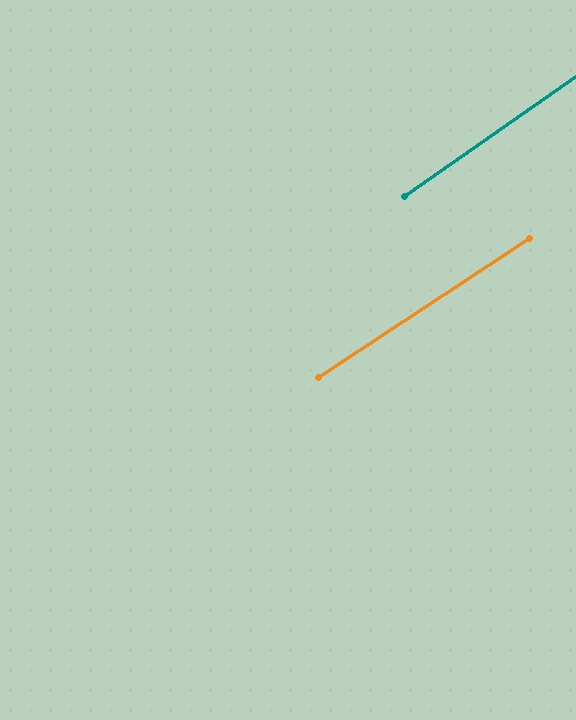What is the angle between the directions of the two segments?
Approximately 1 degree.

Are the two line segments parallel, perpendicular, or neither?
Parallel — their directions differ by only 1.5°.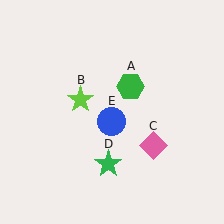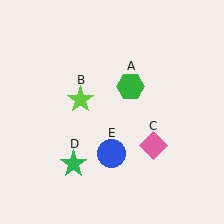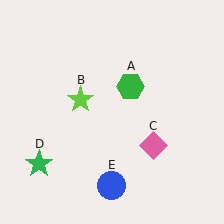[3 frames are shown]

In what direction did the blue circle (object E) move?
The blue circle (object E) moved down.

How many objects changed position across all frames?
2 objects changed position: green star (object D), blue circle (object E).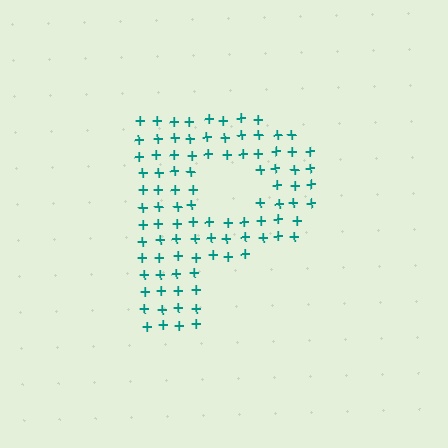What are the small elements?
The small elements are plus signs.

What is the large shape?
The large shape is the letter P.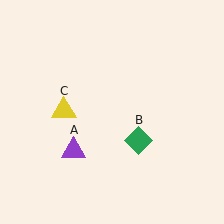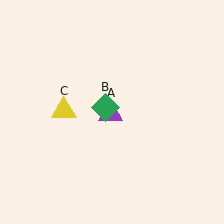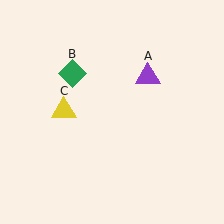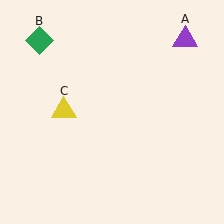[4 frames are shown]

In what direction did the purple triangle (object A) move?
The purple triangle (object A) moved up and to the right.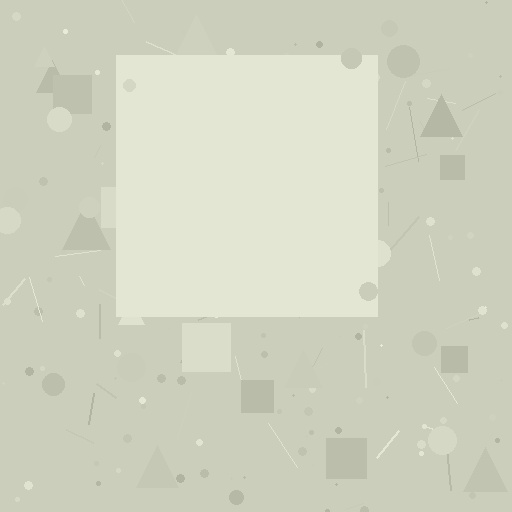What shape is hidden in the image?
A square is hidden in the image.